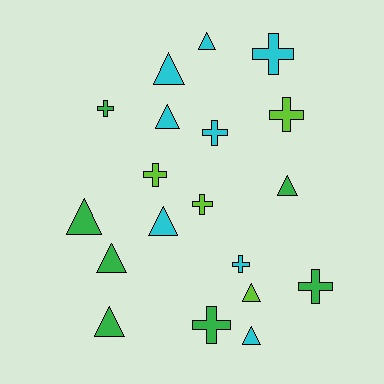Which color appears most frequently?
Cyan, with 8 objects.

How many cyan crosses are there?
There are 3 cyan crosses.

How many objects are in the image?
There are 19 objects.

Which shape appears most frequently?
Triangle, with 10 objects.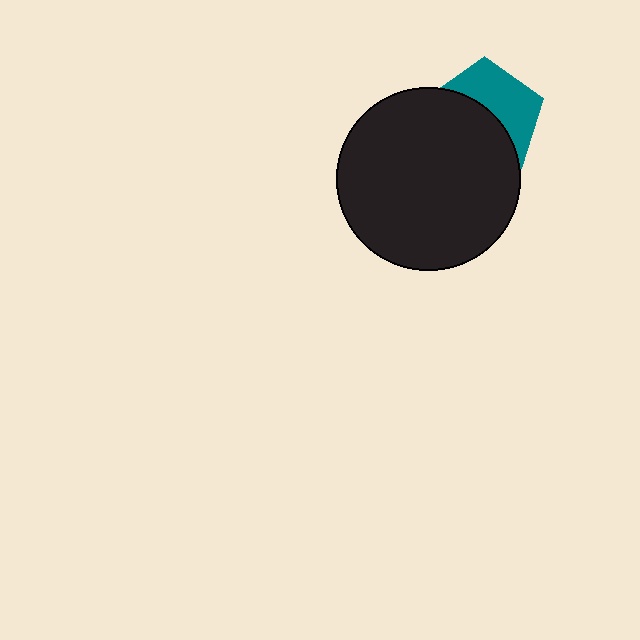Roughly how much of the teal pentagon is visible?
A small part of it is visible (roughly 45%).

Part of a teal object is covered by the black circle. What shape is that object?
It is a pentagon.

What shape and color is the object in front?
The object in front is a black circle.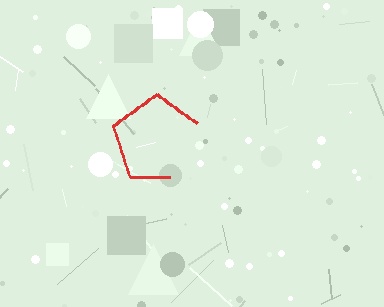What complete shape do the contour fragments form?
The contour fragments form a pentagon.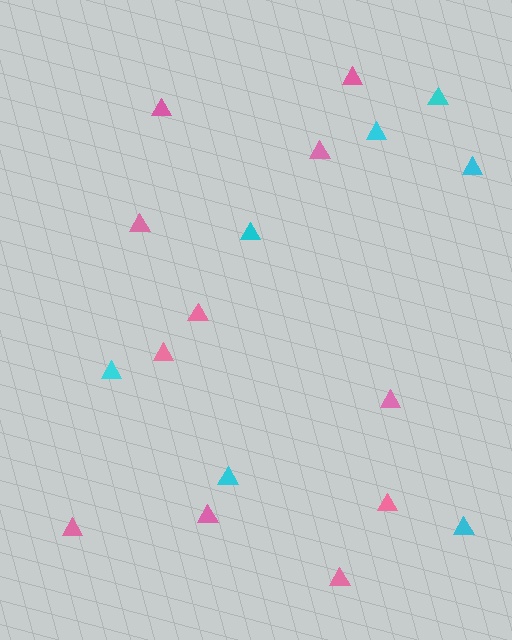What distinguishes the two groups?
There are 2 groups: one group of cyan triangles (7) and one group of pink triangles (11).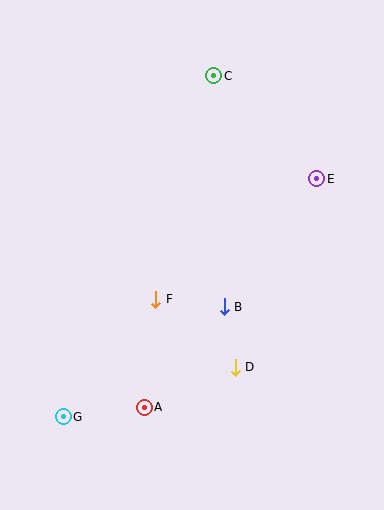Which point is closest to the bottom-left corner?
Point G is closest to the bottom-left corner.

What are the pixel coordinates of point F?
Point F is at (156, 299).